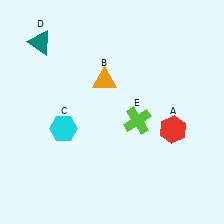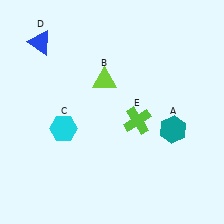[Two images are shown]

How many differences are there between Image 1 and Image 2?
There are 3 differences between the two images.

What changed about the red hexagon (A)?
In Image 1, A is red. In Image 2, it changed to teal.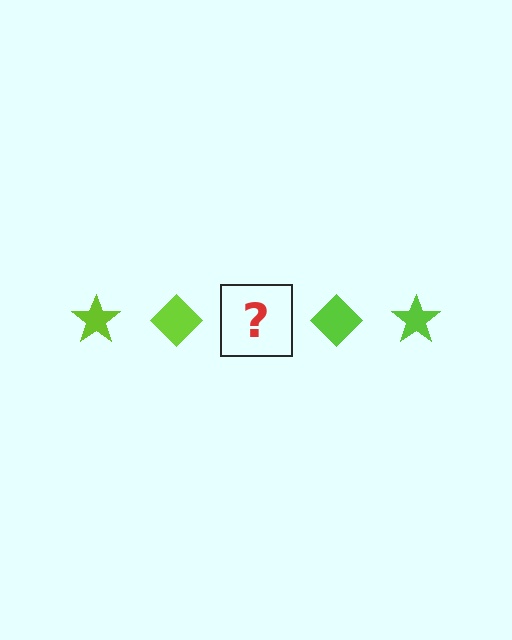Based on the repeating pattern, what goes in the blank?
The blank should be a lime star.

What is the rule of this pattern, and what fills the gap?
The rule is that the pattern cycles through star, diamond shapes in lime. The gap should be filled with a lime star.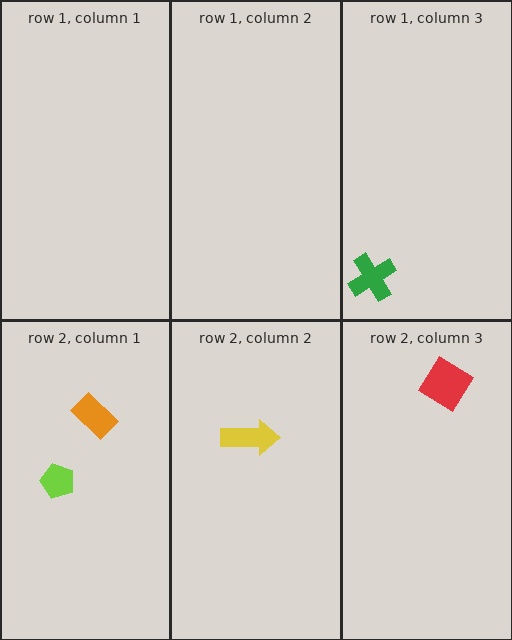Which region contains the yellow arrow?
The row 2, column 2 region.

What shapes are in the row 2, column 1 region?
The lime pentagon, the orange rectangle.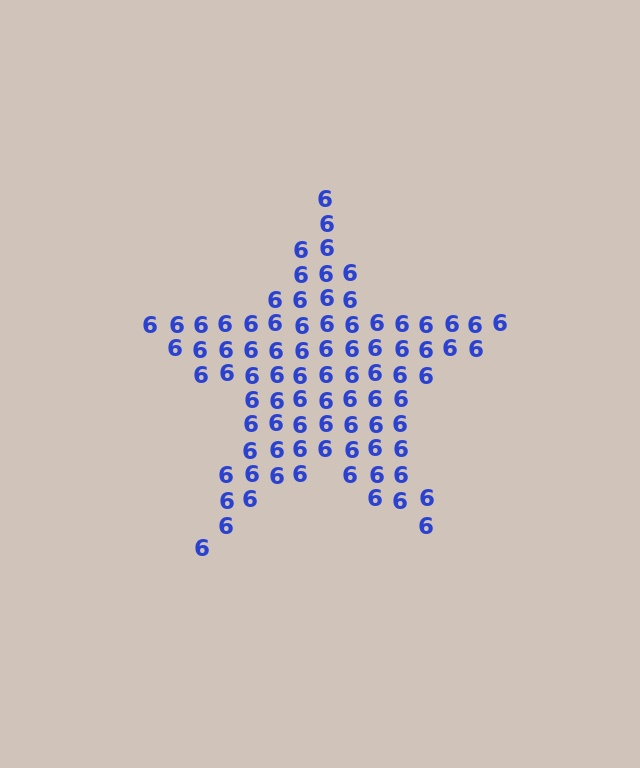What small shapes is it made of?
It is made of small digit 6's.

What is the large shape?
The large shape is a star.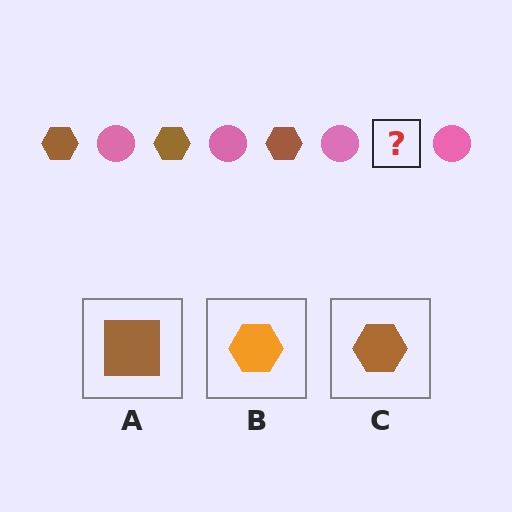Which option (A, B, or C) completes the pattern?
C.